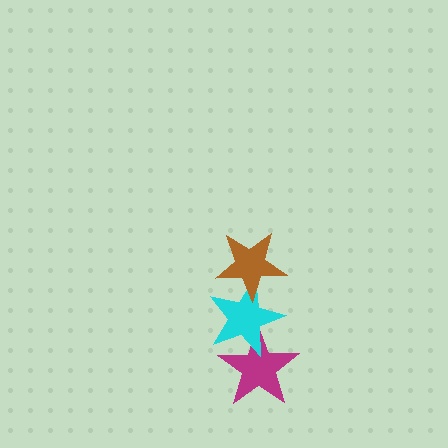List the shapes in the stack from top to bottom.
From top to bottom: the brown star, the cyan star, the magenta star.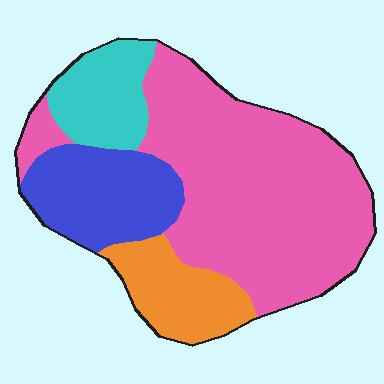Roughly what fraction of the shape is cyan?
Cyan takes up less than a quarter of the shape.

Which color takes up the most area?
Pink, at roughly 55%.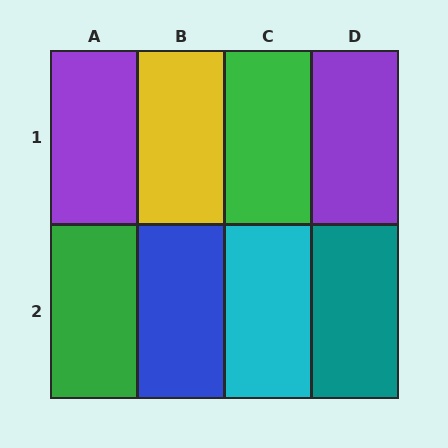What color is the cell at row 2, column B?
Blue.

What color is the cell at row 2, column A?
Green.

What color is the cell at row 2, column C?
Cyan.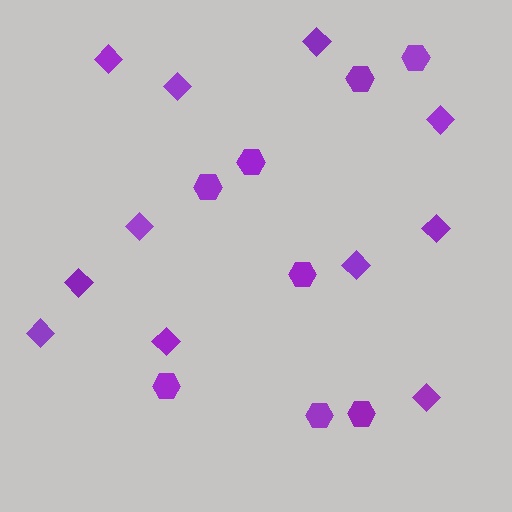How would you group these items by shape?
There are 2 groups: one group of diamonds (11) and one group of hexagons (8).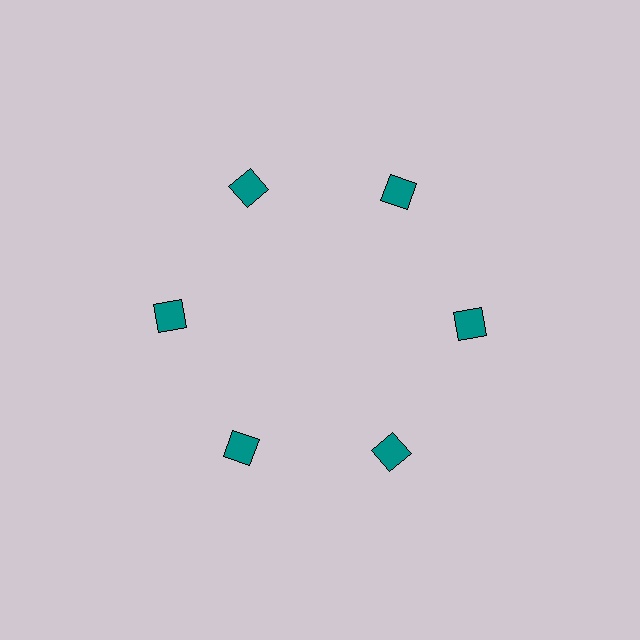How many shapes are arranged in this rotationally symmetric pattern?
There are 6 shapes, arranged in 6 groups of 1.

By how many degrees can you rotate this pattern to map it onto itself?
The pattern maps onto itself every 60 degrees of rotation.